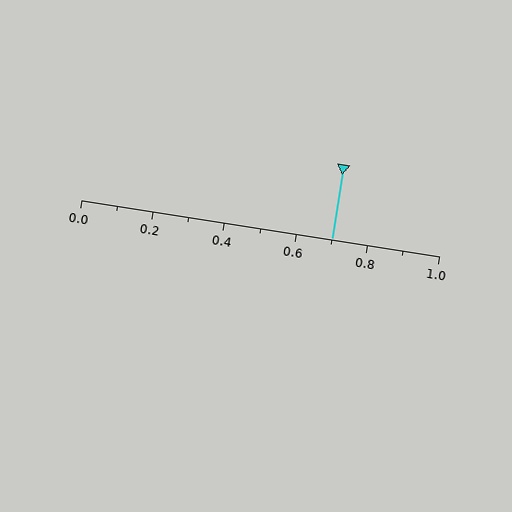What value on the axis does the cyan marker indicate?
The marker indicates approximately 0.7.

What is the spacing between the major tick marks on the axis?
The major ticks are spaced 0.2 apart.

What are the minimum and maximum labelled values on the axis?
The axis runs from 0.0 to 1.0.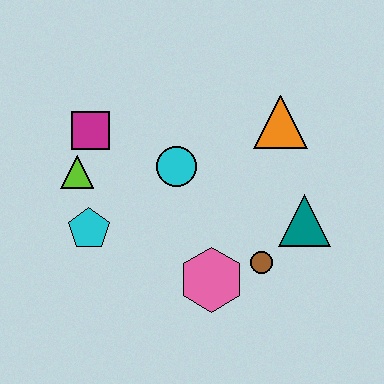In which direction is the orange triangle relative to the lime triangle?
The orange triangle is to the right of the lime triangle.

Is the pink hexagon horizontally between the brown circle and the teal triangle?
No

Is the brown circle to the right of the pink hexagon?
Yes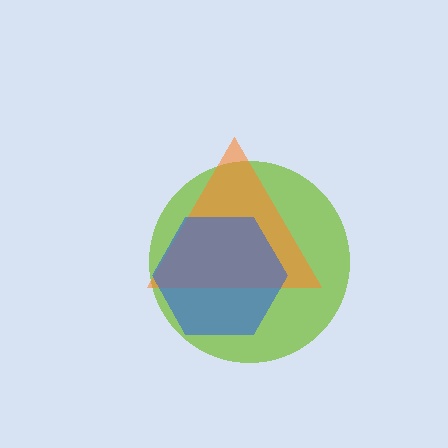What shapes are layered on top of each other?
The layered shapes are: a lime circle, an orange triangle, a blue hexagon.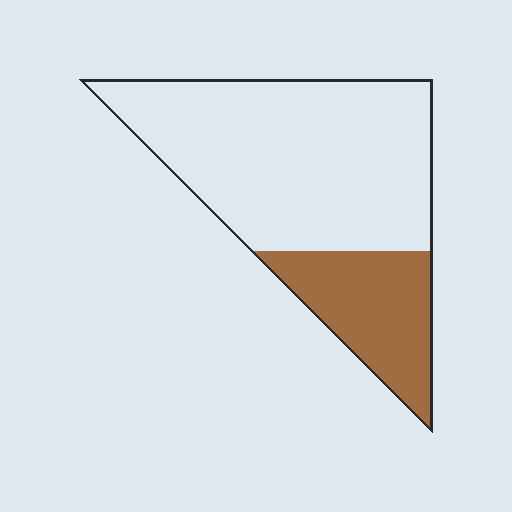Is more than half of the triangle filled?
No.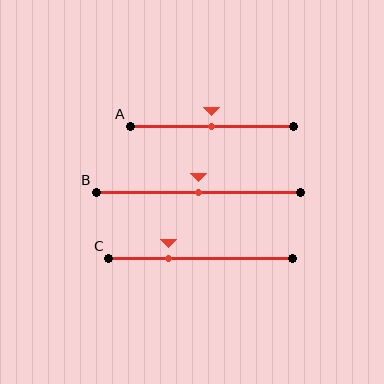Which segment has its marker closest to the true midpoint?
Segment A has its marker closest to the true midpoint.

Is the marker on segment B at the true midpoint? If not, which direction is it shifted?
Yes, the marker on segment B is at the true midpoint.